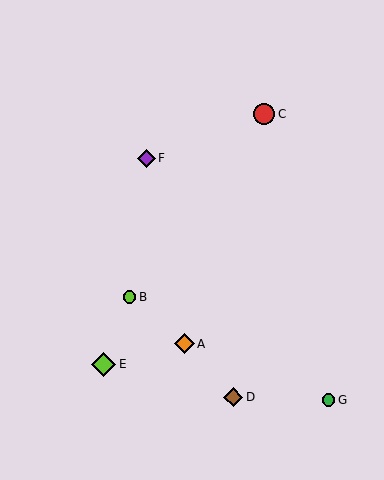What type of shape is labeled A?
Shape A is an orange diamond.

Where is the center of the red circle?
The center of the red circle is at (264, 114).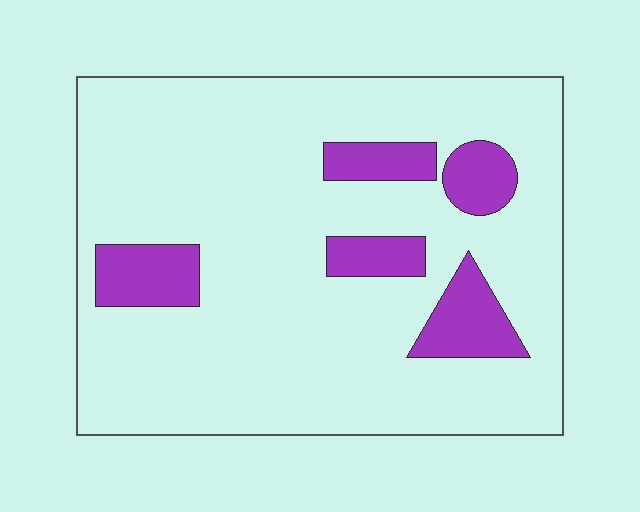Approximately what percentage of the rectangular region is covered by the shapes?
Approximately 15%.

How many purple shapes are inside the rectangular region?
5.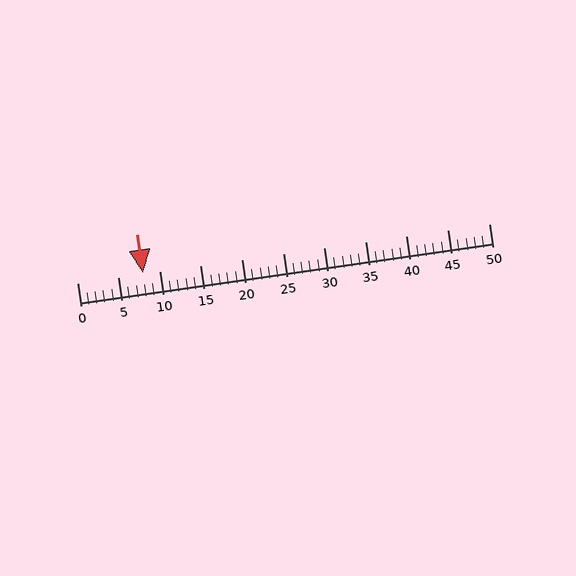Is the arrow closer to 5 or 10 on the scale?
The arrow is closer to 10.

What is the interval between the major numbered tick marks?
The major tick marks are spaced 5 units apart.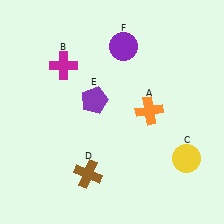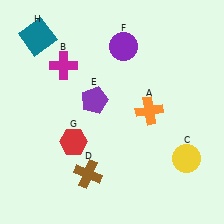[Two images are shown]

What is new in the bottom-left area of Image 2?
A red hexagon (G) was added in the bottom-left area of Image 2.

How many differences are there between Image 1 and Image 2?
There are 2 differences between the two images.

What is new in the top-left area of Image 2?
A teal square (H) was added in the top-left area of Image 2.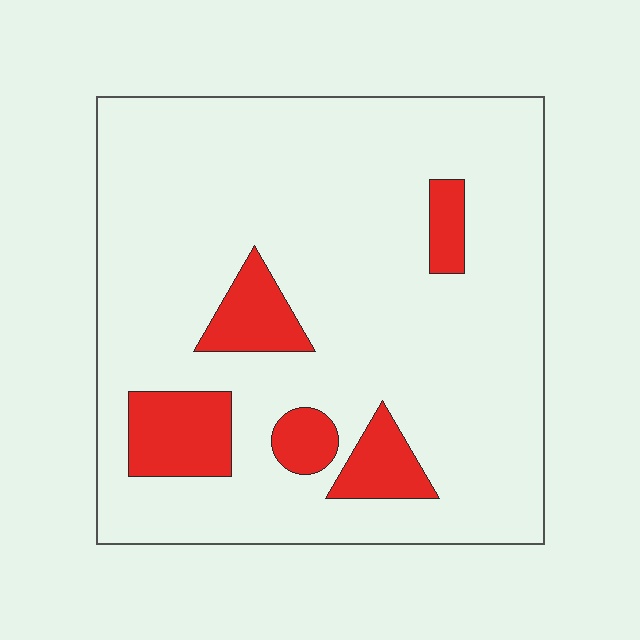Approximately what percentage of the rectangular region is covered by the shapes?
Approximately 15%.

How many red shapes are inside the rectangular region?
5.